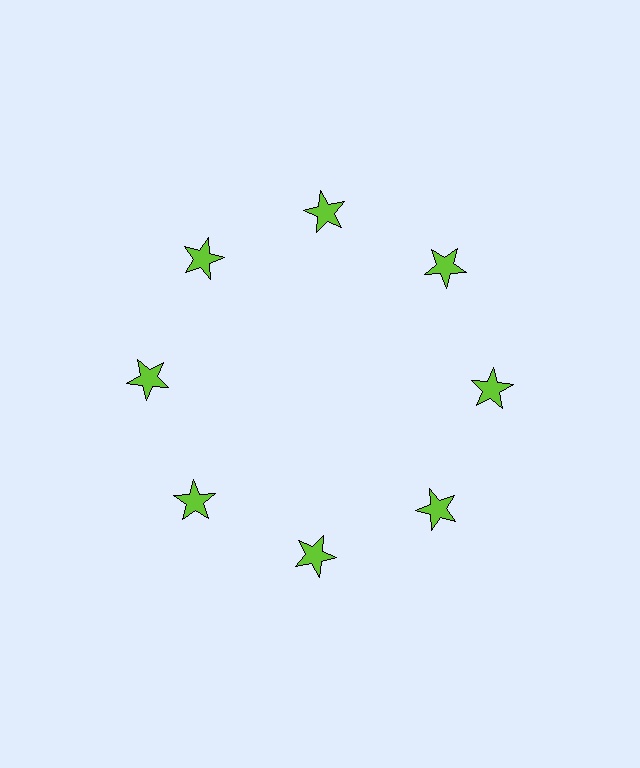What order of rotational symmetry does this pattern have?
This pattern has 8-fold rotational symmetry.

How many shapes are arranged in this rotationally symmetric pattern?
There are 8 shapes, arranged in 8 groups of 1.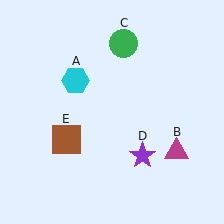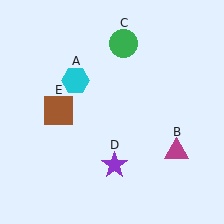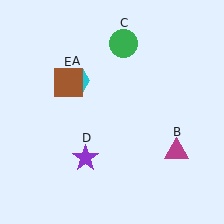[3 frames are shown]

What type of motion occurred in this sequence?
The purple star (object D), brown square (object E) rotated clockwise around the center of the scene.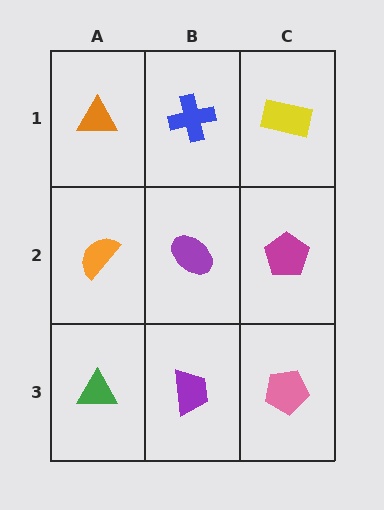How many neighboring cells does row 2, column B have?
4.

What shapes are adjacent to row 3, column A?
An orange semicircle (row 2, column A), a purple trapezoid (row 3, column B).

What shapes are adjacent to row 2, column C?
A yellow rectangle (row 1, column C), a pink pentagon (row 3, column C), a purple ellipse (row 2, column B).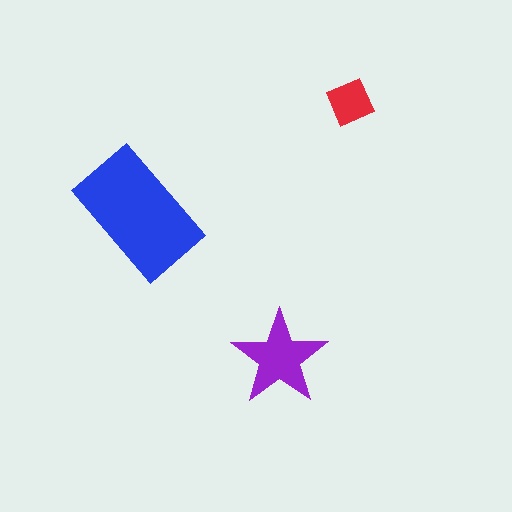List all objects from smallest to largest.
The red diamond, the purple star, the blue rectangle.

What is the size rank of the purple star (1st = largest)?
2nd.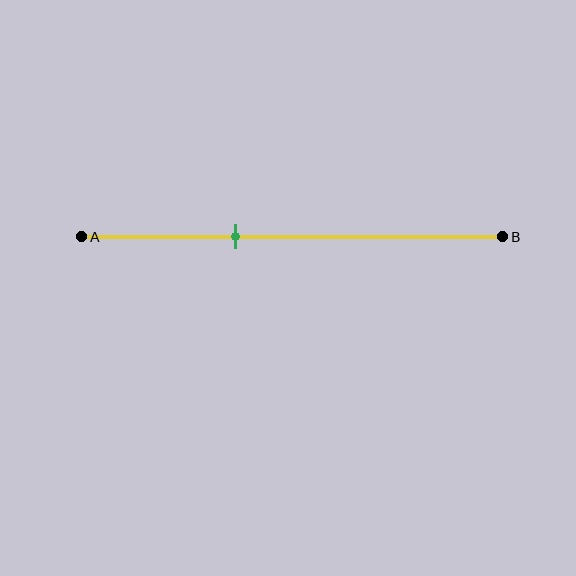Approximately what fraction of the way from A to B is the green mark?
The green mark is approximately 35% of the way from A to B.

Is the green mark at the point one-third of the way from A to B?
No, the mark is at about 35% from A, not at the 33% one-third point.